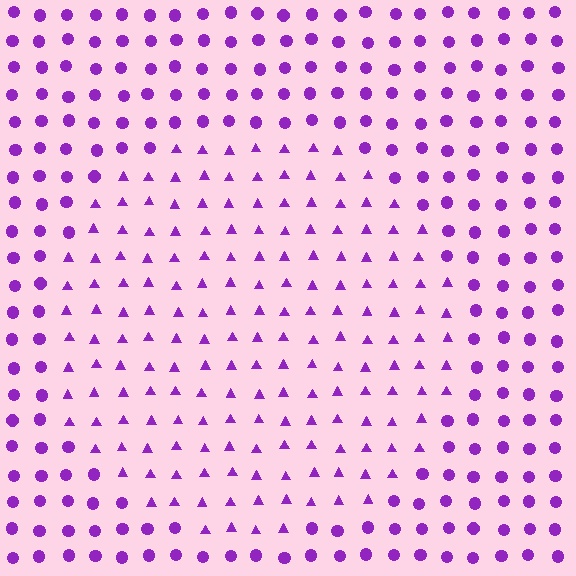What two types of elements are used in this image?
The image uses triangles inside the circle region and circles outside it.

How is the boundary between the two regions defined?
The boundary is defined by a change in element shape: triangles inside vs. circles outside. All elements share the same color and spacing.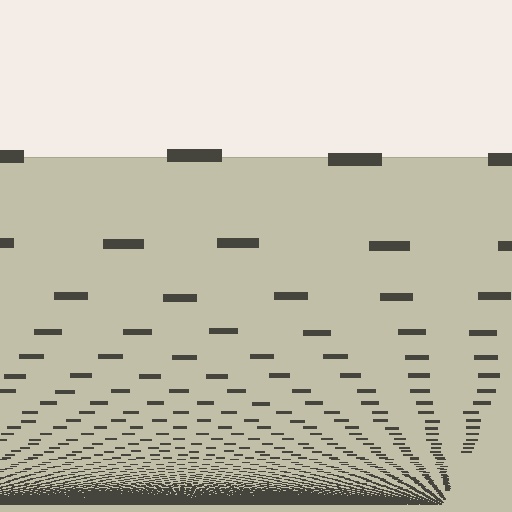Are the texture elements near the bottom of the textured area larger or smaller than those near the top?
Smaller. The gradient is inverted — elements near the bottom are smaller and denser.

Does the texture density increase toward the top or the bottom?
Density increases toward the bottom.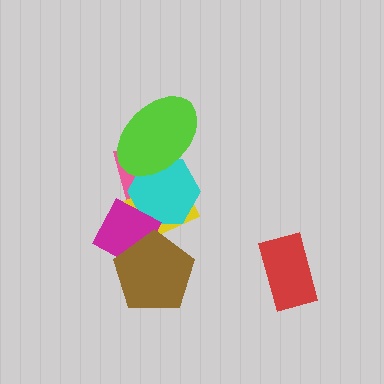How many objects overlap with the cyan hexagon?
4 objects overlap with the cyan hexagon.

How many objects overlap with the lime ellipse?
3 objects overlap with the lime ellipse.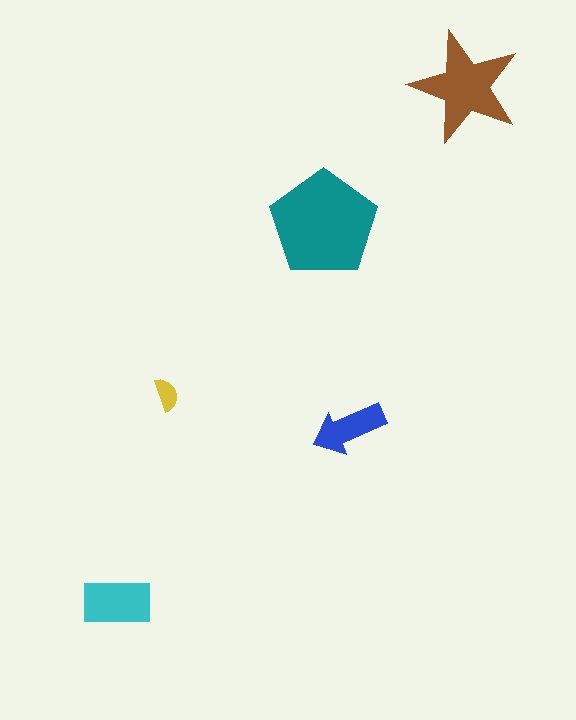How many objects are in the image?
There are 5 objects in the image.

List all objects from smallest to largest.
The yellow semicircle, the blue arrow, the cyan rectangle, the brown star, the teal pentagon.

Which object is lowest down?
The cyan rectangle is bottommost.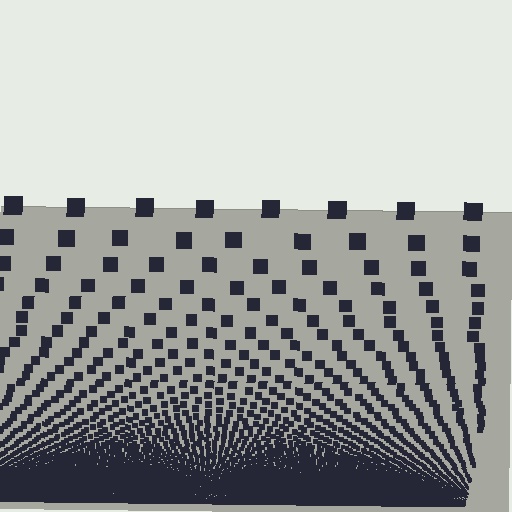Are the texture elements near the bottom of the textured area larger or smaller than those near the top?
Smaller. The gradient is inverted — elements near the bottom are smaller and denser.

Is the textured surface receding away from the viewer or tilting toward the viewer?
The surface appears to tilt toward the viewer. Texture elements get larger and sparser toward the top.